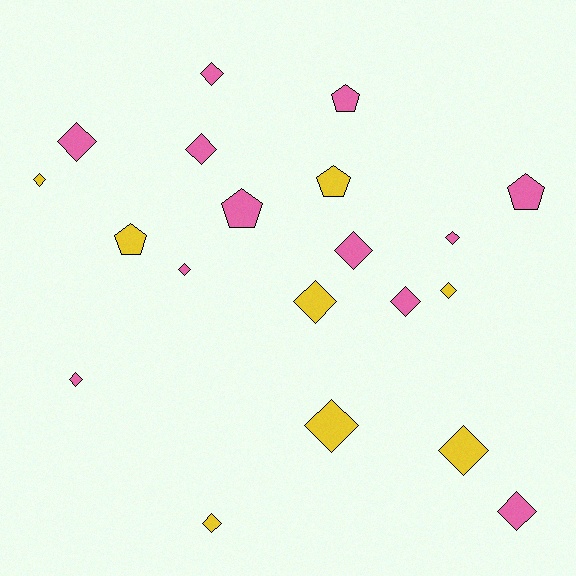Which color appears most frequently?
Pink, with 12 objects.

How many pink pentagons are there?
There are 3 pink pentagons.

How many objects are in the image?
There are 20 objects.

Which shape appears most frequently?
Diamond, with 15 objects.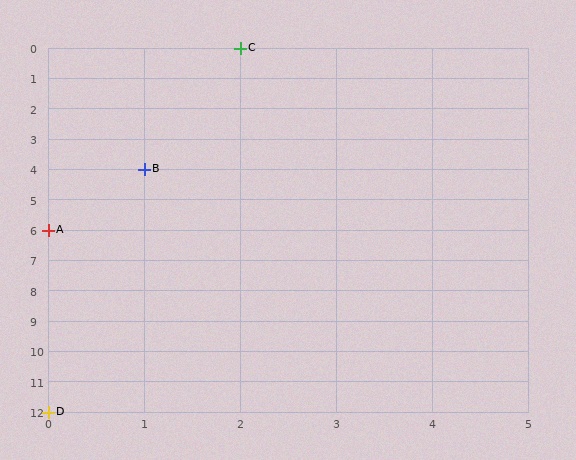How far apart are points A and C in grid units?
Points A and C are 2 columns and 6 rows apart (about 6.3 grid units diagonally).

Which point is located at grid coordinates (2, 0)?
Point C is at (2, 0).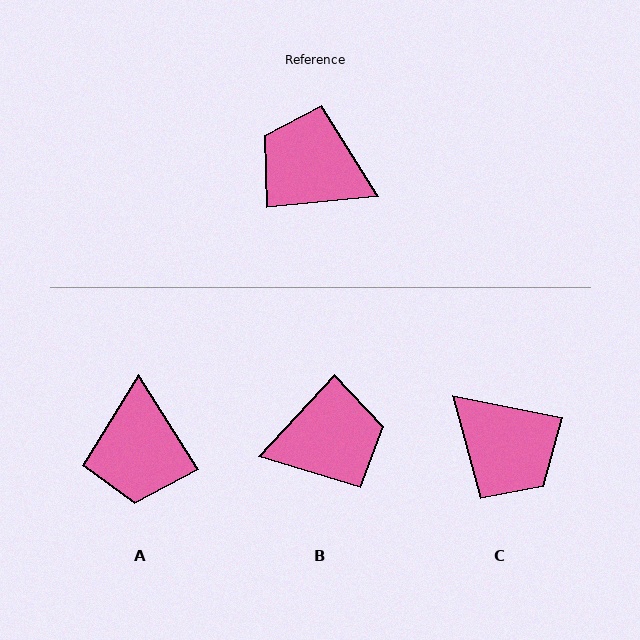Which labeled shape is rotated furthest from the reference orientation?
C, about 163 degrees away.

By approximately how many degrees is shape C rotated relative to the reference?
Approximately 163 degrees counter-clockwise.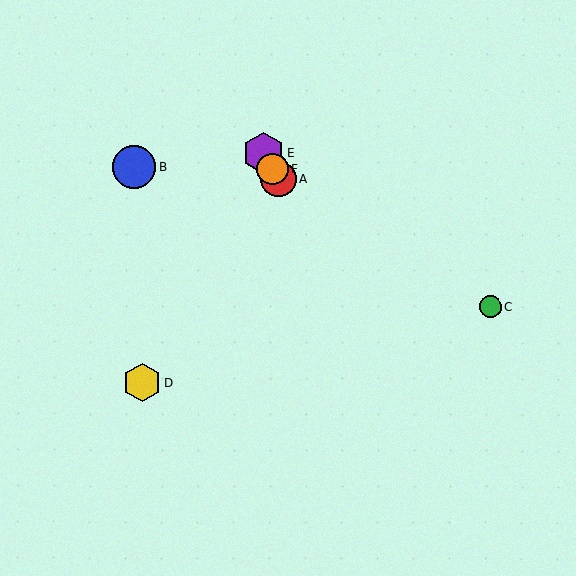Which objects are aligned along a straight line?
Objects A, E, F are aligned along a straight line.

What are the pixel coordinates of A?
Object A is at (279, 179).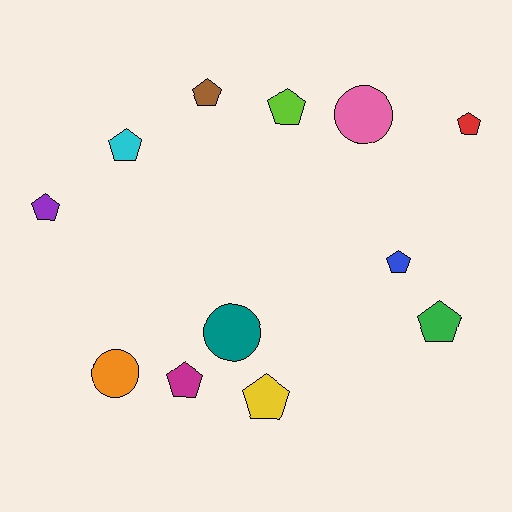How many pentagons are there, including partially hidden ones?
There are 9 pentagons.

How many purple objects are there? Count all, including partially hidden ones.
There is 1 purple object.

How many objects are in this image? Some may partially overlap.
There are 12 objects.